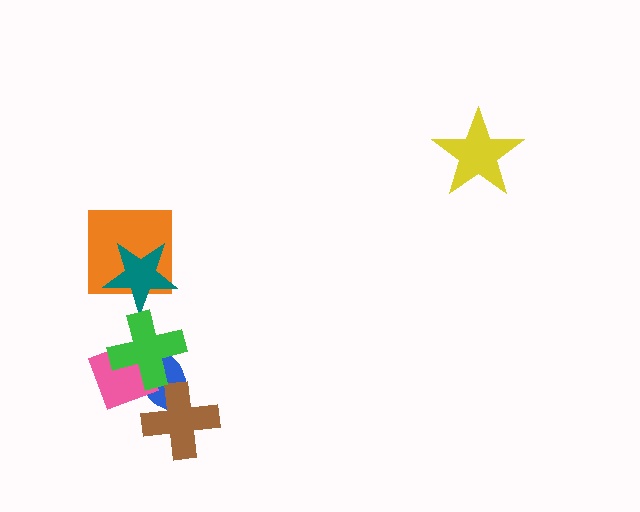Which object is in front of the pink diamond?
The green cross is in front of the pink diamond.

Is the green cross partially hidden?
No, no other shape covers it.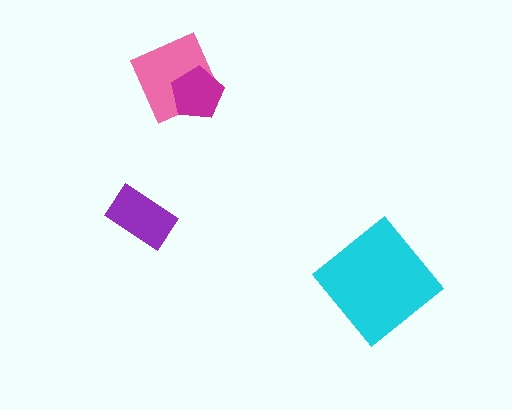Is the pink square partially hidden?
Yes, it is partially covered by another shape.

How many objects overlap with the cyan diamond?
0 objects overlap with the cyan diamond.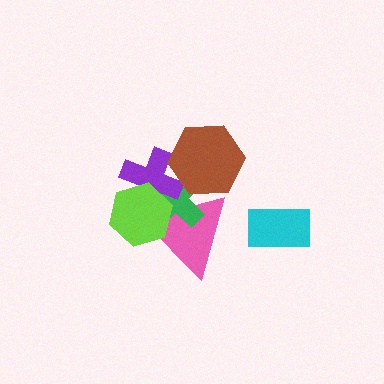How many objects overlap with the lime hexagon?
3 objects overlap with the lime hexagon.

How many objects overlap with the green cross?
4 objects overlap with the green cross.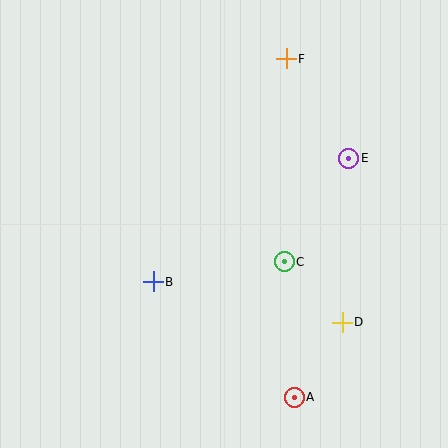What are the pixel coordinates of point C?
Point C is at (284, 262).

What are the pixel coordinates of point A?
Point A is at (294, 397).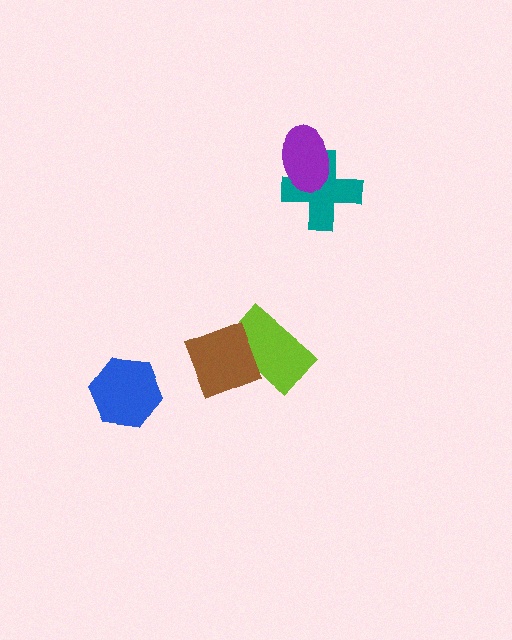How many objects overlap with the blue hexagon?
0 objects overlap with the blue hexagon.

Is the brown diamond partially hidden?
No, no other shape covers it.